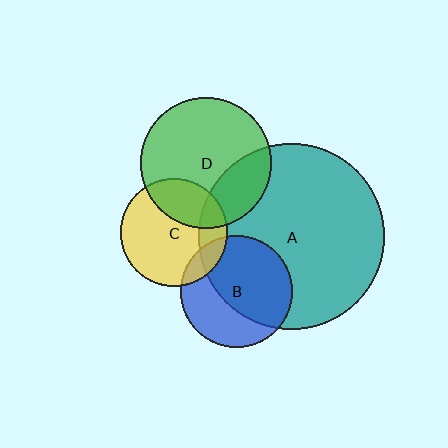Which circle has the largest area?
Circle A (teal).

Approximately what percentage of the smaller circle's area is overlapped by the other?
Approximately 25%.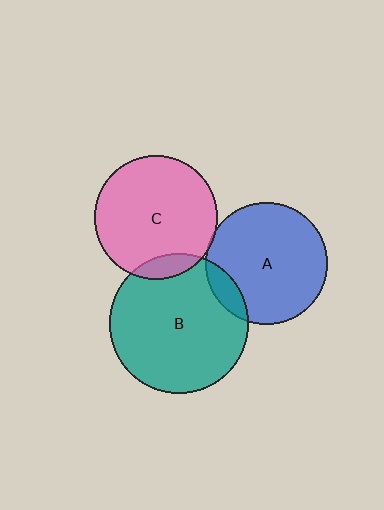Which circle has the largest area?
Circle B (teal).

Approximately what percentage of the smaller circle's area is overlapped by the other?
Approximately 10%.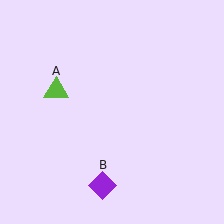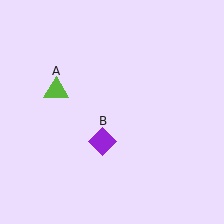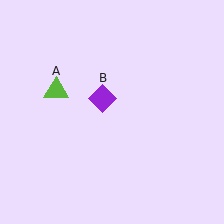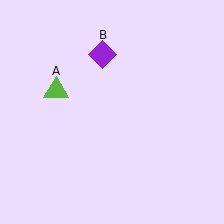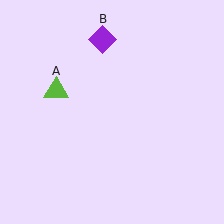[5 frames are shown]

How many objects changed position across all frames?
1 object changed position: purple diamond (object B).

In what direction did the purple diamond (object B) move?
The purple diamond (object B) moved up.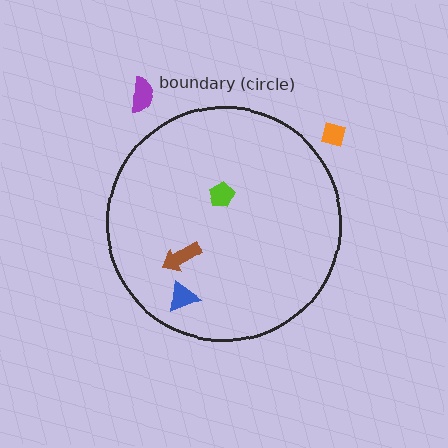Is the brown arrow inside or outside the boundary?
Inside.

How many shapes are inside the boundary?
3 inside, 2 outside.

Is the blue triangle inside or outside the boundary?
Inside.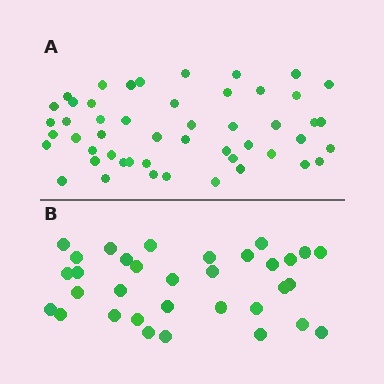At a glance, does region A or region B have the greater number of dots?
Region A (the top region) has more dots.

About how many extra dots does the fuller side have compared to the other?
Region A has approximately 15 more dots than region B.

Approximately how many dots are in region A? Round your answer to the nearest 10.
About 50 dots.